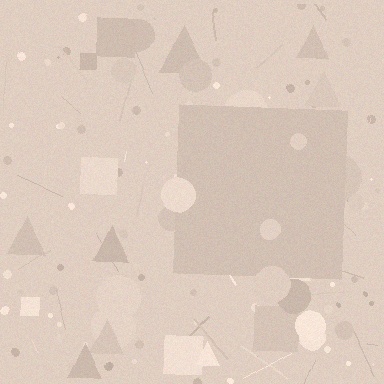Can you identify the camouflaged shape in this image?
The camouflaged shape is a square.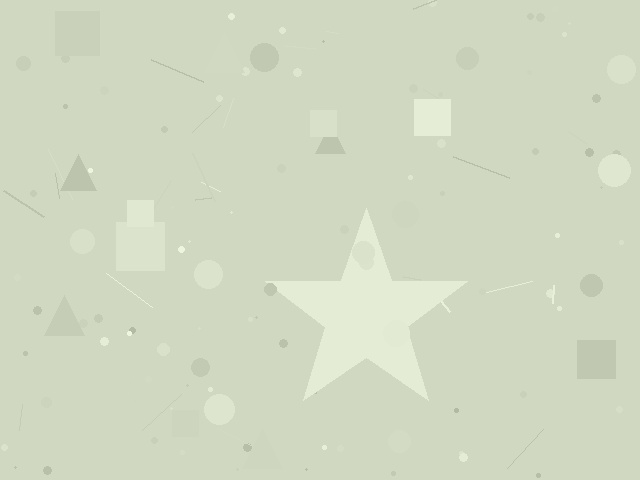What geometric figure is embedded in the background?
A star is embedded in the background.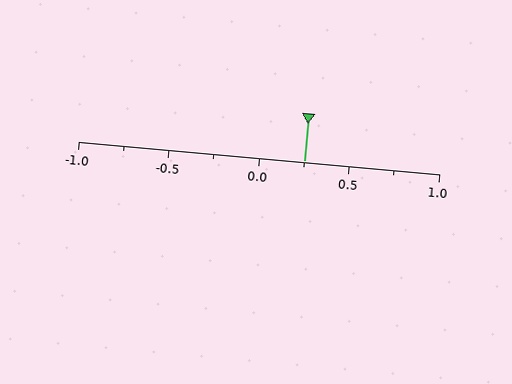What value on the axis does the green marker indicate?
The marker indicates approximately 0.25.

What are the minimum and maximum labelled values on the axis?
The axis runs from -1.0 to 1.0.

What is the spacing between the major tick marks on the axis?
The major ticks are spaced 0.5 apart.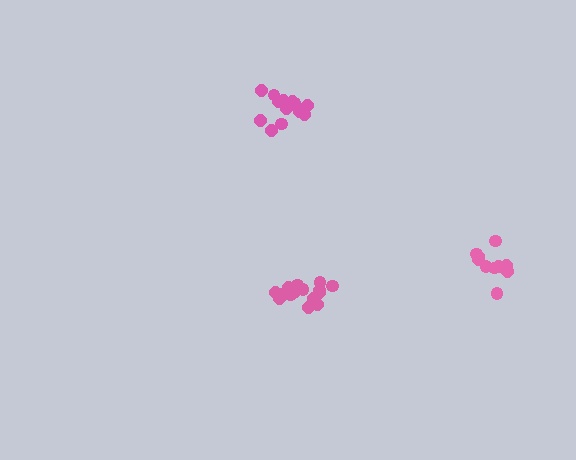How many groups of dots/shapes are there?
There are 3 groups.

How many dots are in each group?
Group 1: 15 dots, Group 2: 10 dots, Group 3: 14 dots (39 total).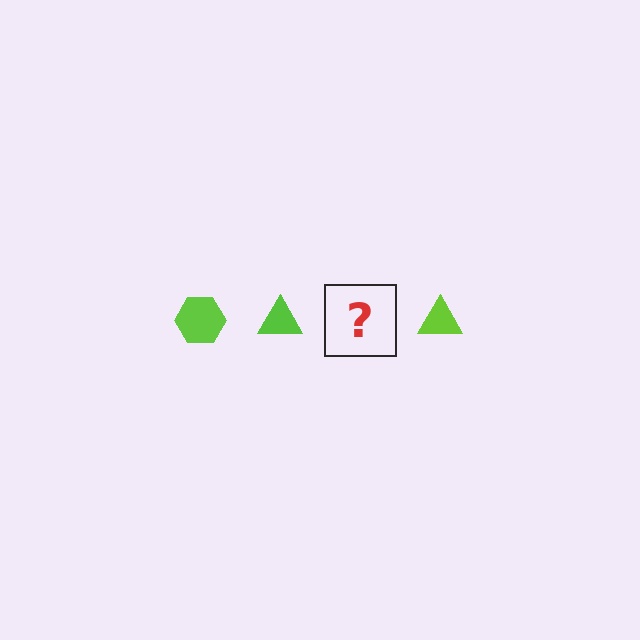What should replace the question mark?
The question mark should be replaced with a lime hexagon.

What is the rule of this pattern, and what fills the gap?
The rule is that the pattern cycles through hexagon, triangle shapes in lime. The gap should be filled with a lime hexagon.